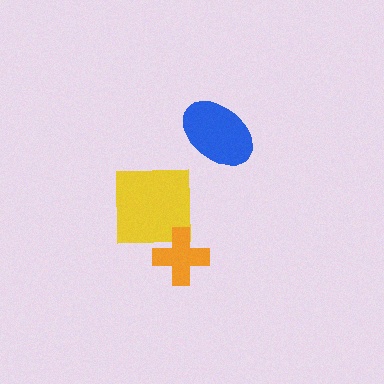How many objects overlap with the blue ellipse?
0 objects overlap with the blue ellipse.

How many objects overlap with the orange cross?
1 object overlaps with the orange cross.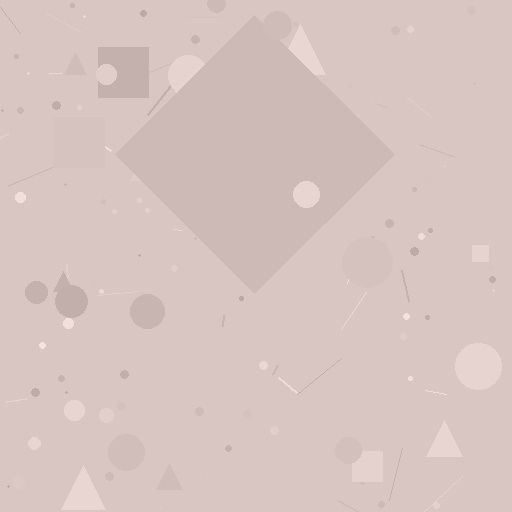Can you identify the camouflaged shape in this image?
The camouflaged shape is a diamond.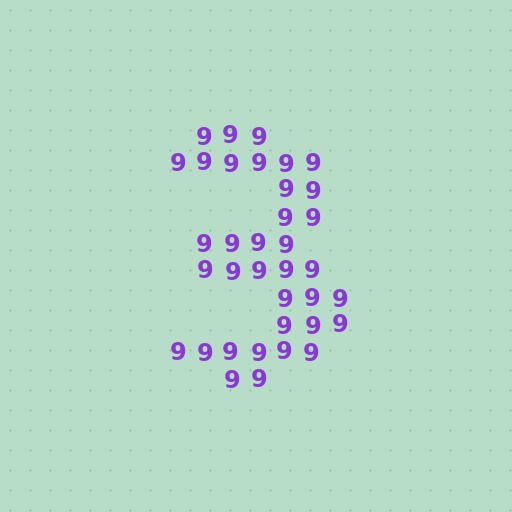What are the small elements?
The small elements are digit 9's.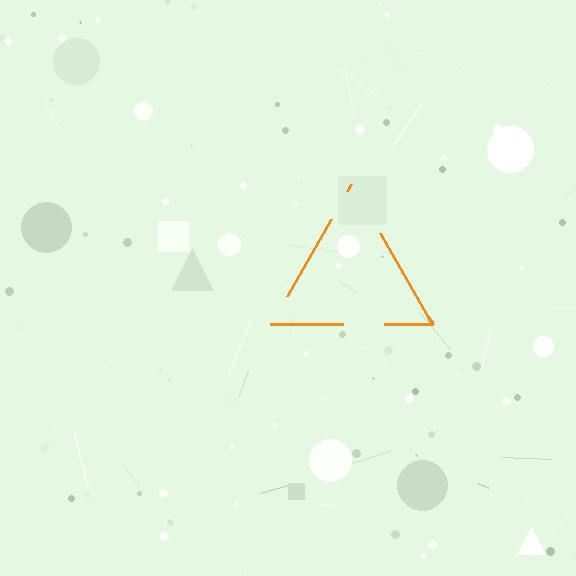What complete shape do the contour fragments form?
The contour fragments form a triangle.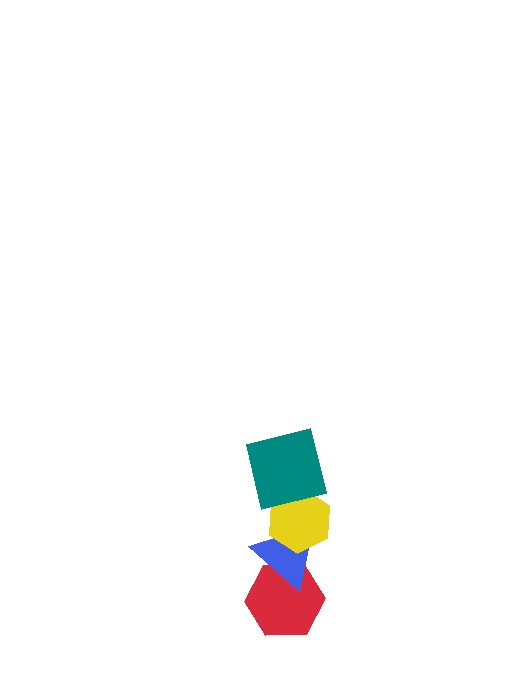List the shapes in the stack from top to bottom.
From top to bottom: the teal square, the yellow hexagon, the blue triangle, the red hexagon.